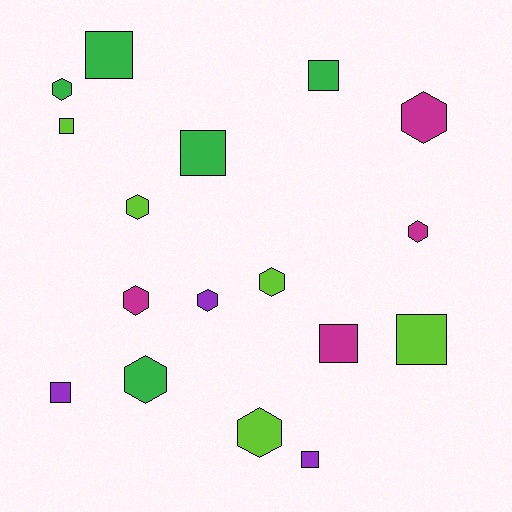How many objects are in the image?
There are 17 objects.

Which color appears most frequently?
Green, with 5 objects.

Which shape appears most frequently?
Hexagon, with 9 objects.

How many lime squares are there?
There are 2 lime squares.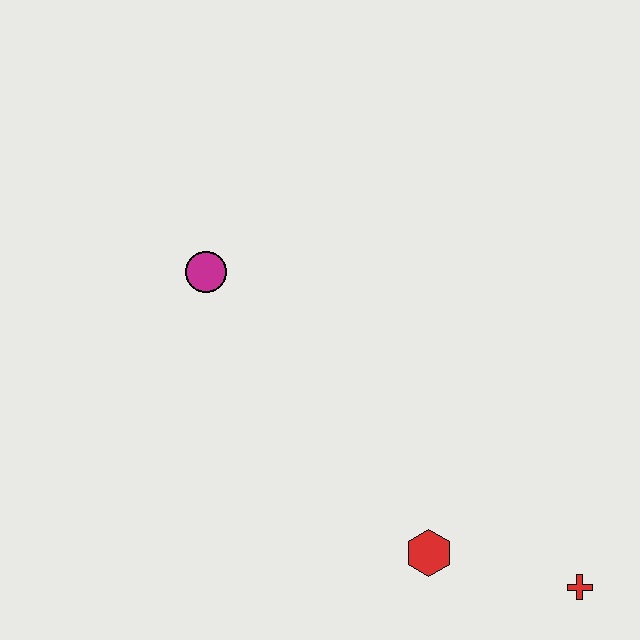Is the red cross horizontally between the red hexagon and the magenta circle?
No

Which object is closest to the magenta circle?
The red hexagon is closest to the magenta circle.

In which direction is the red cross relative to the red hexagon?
The red cross is to the right of the red hexagon.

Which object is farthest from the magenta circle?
The red cross is farthest from the magenta circle.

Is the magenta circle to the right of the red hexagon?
No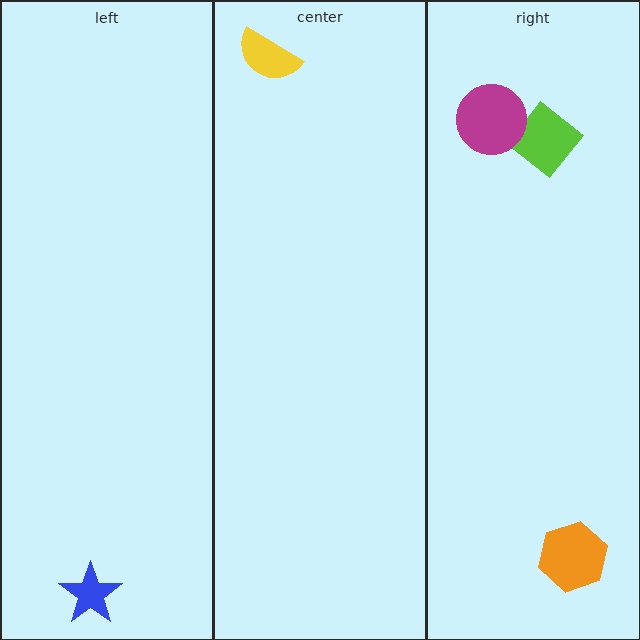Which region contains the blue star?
The left region.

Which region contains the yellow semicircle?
The center region.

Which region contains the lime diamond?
The right region.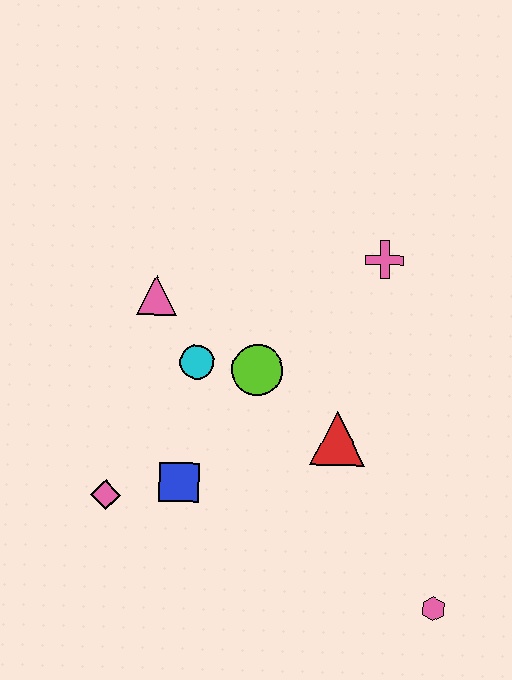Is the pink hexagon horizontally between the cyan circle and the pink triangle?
No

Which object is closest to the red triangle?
The lime circle is closest to the red triangle.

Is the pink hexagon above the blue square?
No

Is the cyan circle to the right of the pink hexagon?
No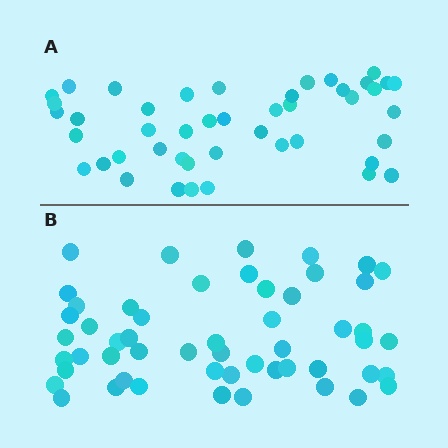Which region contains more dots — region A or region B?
Region B (the bottom region) has more dots.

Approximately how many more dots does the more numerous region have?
Region B has roughly 8 or so more dots than region A.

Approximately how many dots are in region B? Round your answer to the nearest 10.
About 50 dots. (The exact count is 53, which rounds to 50.)